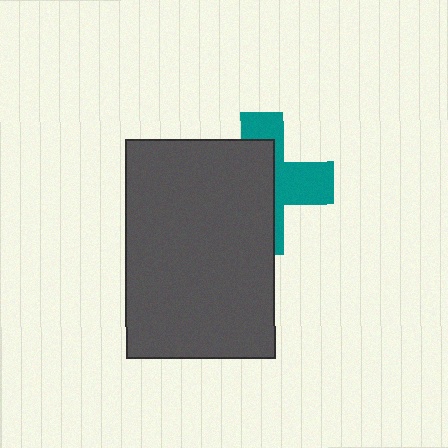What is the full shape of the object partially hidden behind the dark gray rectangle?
The partially hidden object is a teal cross.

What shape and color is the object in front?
The object in front is a dark gray rectangle.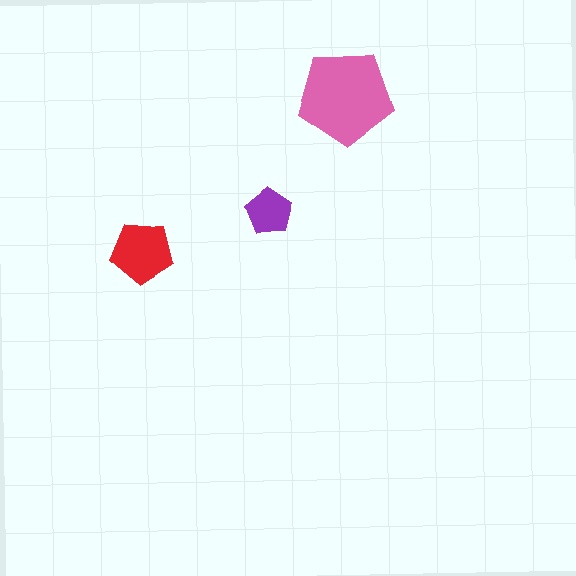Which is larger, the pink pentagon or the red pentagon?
The pink one.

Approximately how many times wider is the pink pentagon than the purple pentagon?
About 2 times wider.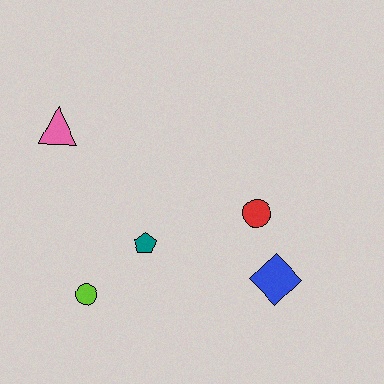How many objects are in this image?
There are 5 objects.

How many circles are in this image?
There are 2 circles.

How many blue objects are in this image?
There is 1 blue object.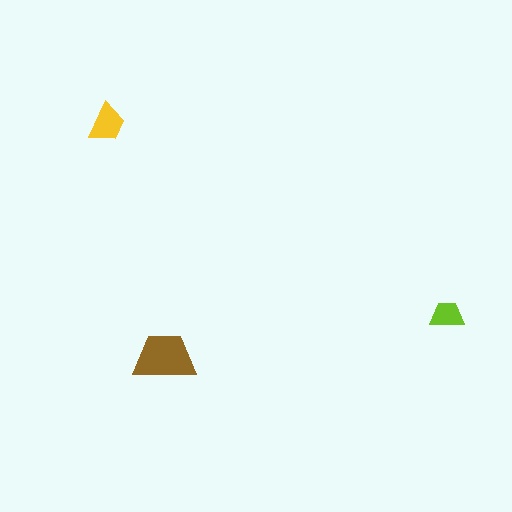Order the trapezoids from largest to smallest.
the brown one, the yellow one, the lime one.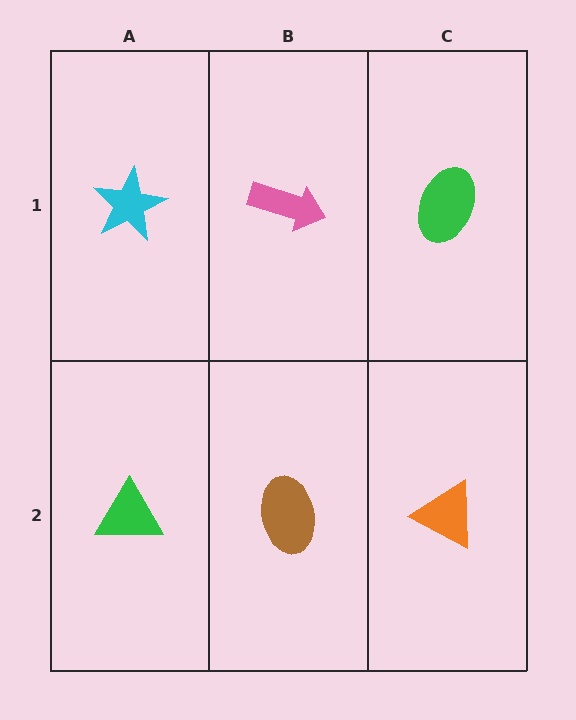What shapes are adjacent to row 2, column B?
A pink arrow (row 1, column B), a green triangle (row 2, column A), an orange triangle (row 2, column C).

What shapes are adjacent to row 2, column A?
A cyan star (row 1, column A), a brown ellipse (row 2, column B).